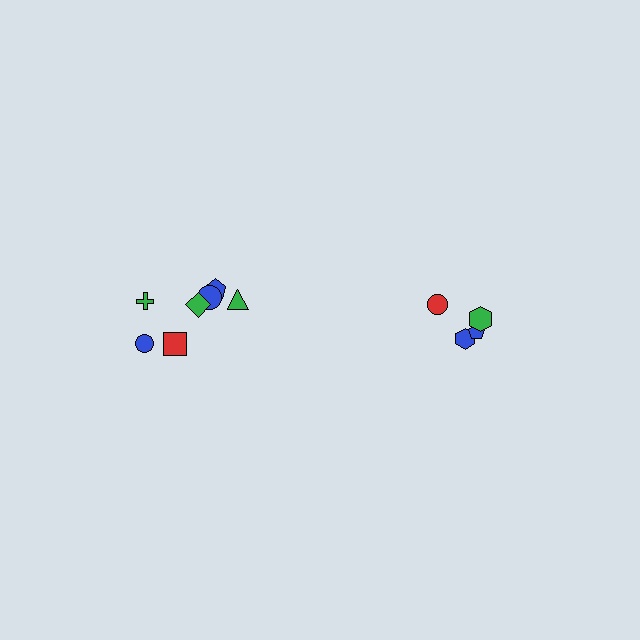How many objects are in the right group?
There are 4 objects.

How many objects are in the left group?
There are 7 objects.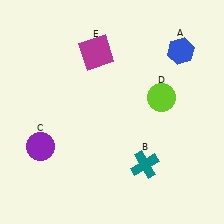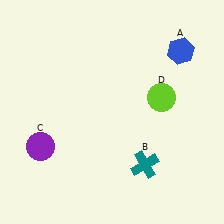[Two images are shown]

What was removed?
The magenta square (E) was removed in Image 2.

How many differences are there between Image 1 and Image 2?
There is 1 difference between the two images.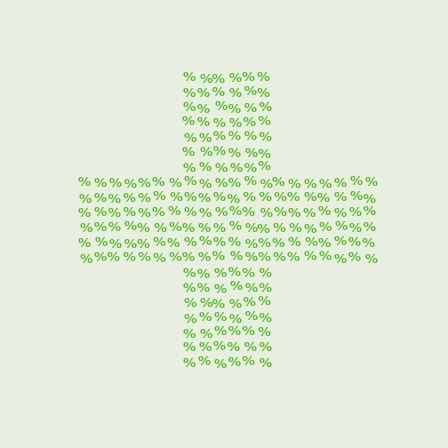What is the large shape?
The large shape is a cross.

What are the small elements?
The small elements are percent signs.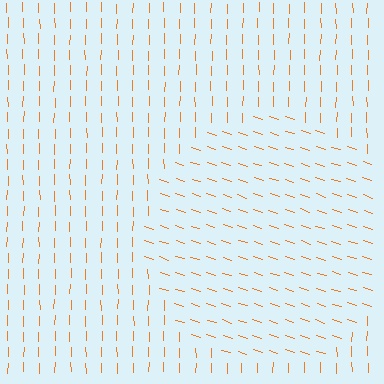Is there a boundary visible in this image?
Yes, there is a texture boundary formed by a change in line orientation.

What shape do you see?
I see a circle.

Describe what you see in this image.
The image is filled with small orange line segments. A circle region in the image has lines oriented differently from the surrounding lines, creating a visible texture boundary.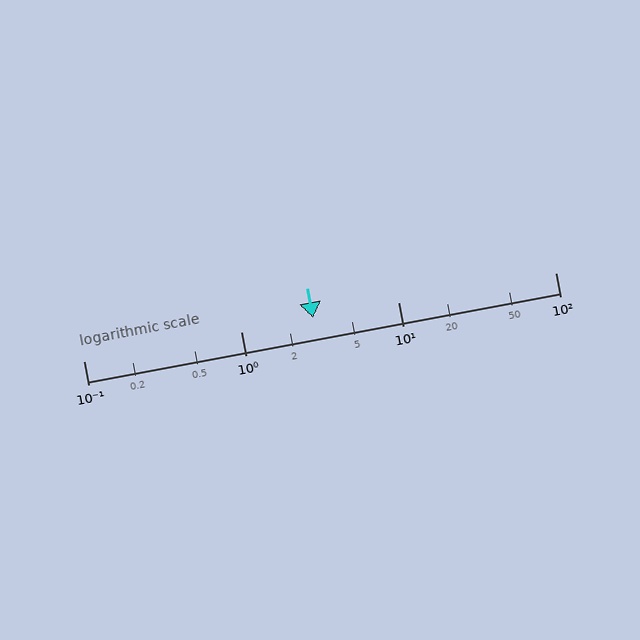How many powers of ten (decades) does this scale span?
The scale spans 3 decades, from 0.1 to 100.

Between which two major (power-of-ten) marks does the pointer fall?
The pointer is between 1 and 10.